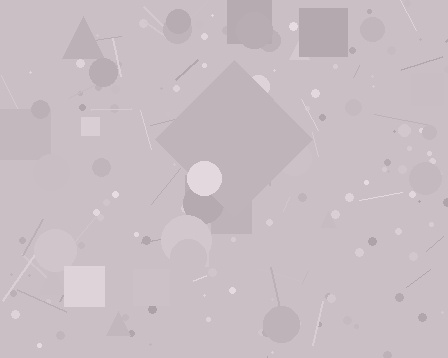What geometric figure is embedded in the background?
A diamond is embedded in the background.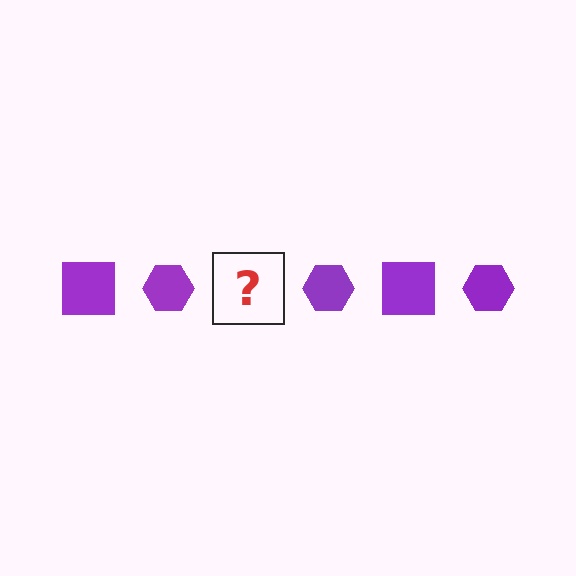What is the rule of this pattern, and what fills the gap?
The rule is that the pattern cycles through square, hexagon shapes in purple. The gap should be filled with a purple square.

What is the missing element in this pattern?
The missing element is a purple square.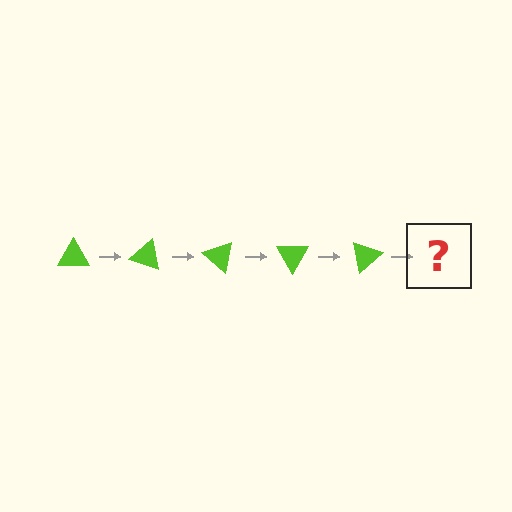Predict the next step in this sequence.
The next step is a lime triangle rotated 100 degrees.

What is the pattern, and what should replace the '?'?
The pattern is that the triangle rotates 20 degrees each step. The '?' should be a lime triangle rotated 100 degrees.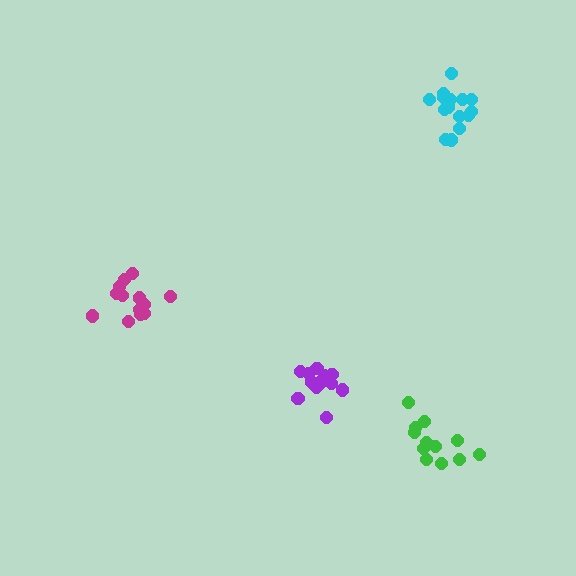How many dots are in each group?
Group 1: 13 dots, Group 2: 14 dots, Group 3: 15 dots, Group 4: 12 dots (54 total).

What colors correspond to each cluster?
The clusters are colored: magenta, purple, cyan, green.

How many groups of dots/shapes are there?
There are 4 groups.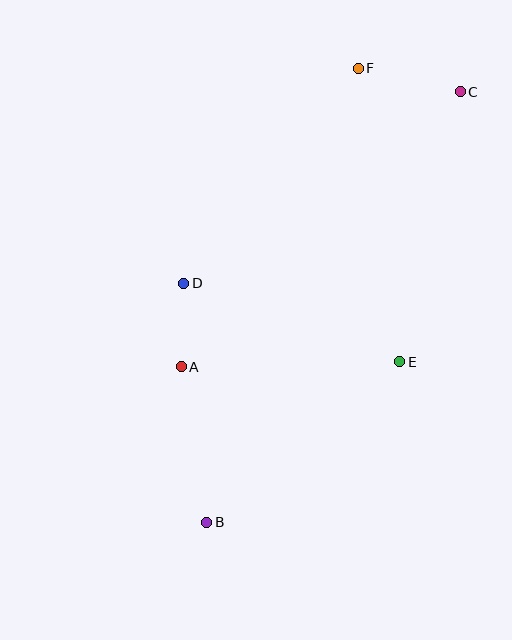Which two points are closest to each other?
Points A and D are closest to each other.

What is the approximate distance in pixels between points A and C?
The distance between A and C is approximately 392 pixels.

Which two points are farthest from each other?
Points B and C are farthest from each other.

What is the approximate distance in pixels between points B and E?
The distance between B and E is approximately 251 pixels.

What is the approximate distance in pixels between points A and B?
The distance between A and B is approximately 158 pixels.